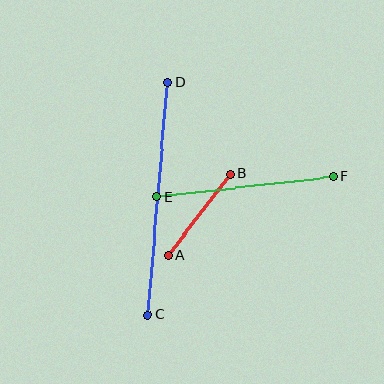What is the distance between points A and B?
The distance is approximately 103 pixels.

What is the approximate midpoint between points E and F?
The midpoint is at approximately (245, 187) pixels.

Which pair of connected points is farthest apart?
Points C and D are farthest apart.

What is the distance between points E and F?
The distance is approximately 177 pixels.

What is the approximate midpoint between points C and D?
The midpoint is at approximately (158, 199) pixels.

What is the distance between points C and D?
The distance is approximately 233 pixels.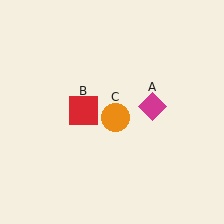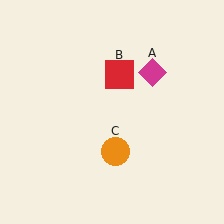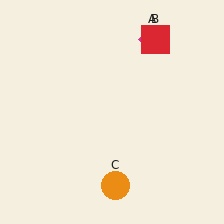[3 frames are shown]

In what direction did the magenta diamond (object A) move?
The magenta diamond (object A) moved up.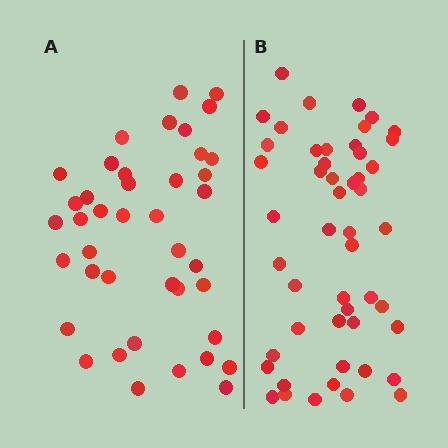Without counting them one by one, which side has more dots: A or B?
Region B (the right region) has more dots.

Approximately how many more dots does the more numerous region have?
Region B has roughly 8 or so more dots than region A.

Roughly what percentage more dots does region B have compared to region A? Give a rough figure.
About 20% more.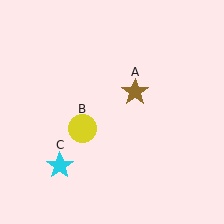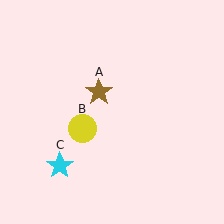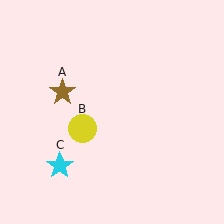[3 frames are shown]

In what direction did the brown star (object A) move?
The brown star (object A) moved left.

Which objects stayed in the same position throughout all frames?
Yellow circle (object B) and cyan star (object C) remained stationary.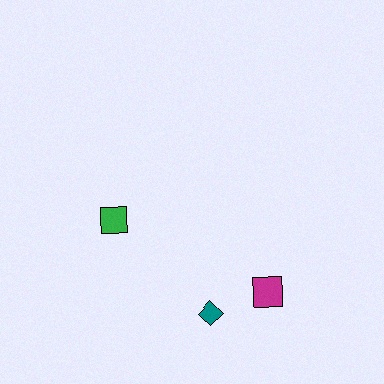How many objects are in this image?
There are 3 objects.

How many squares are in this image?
There are 2 squares.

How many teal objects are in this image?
There is 1 teal object.